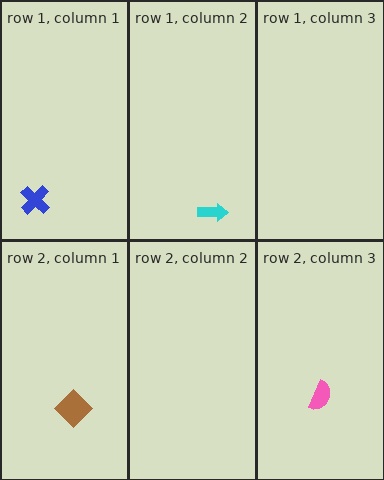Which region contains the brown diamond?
The row 2, column 1 region.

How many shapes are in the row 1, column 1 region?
1.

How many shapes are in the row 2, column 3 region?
1.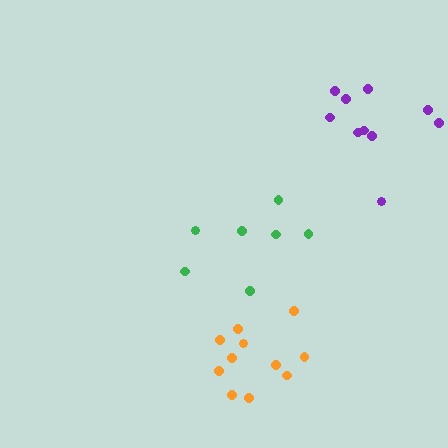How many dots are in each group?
Group 1: 10 dots, Group 2: 11 dots, Group 3: 7 dots (28 total).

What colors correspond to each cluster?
The clusters are colored: purple, orange, green.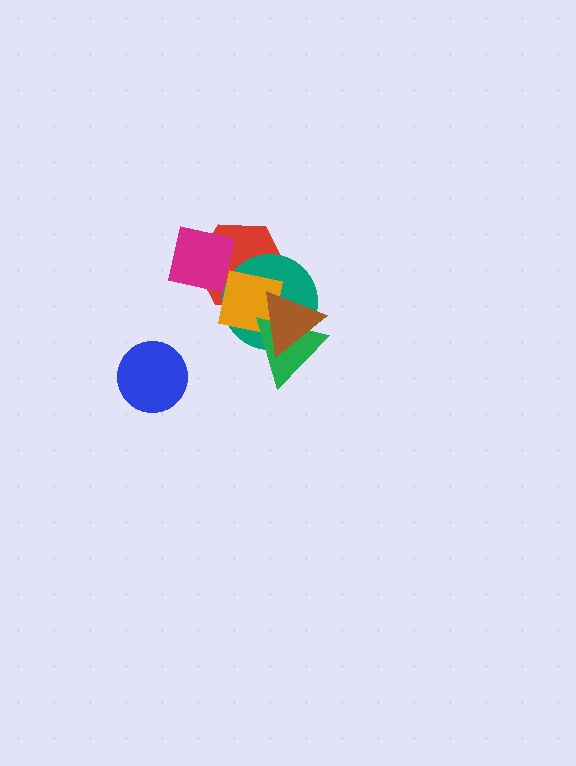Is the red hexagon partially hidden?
Yes, it is partially covered by another shape.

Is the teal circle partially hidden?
Yes, it is partially covered by another shape.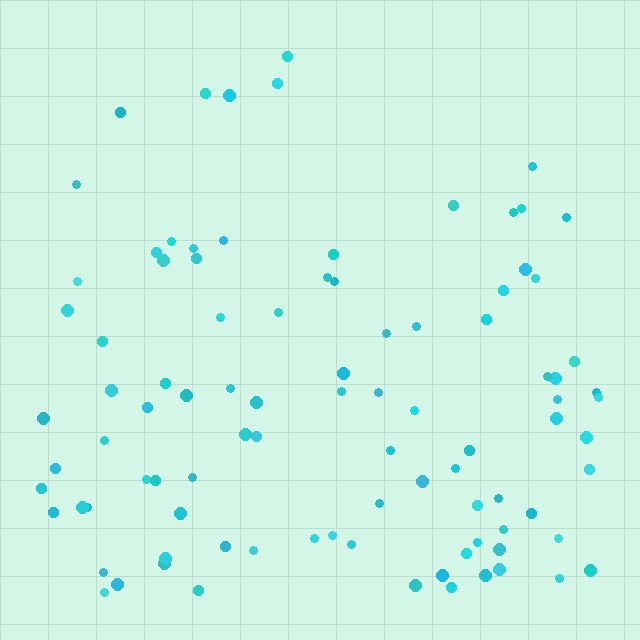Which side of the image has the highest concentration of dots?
The bottom.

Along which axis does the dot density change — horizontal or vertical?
Vertical.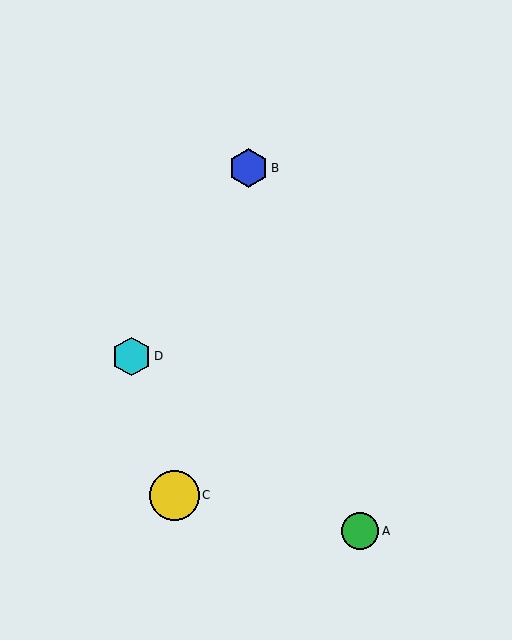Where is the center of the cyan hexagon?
The center of the cyan hexagon is at (132, 357).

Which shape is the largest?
The yellow circle (labeled C) is the largest.